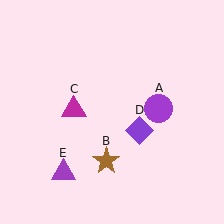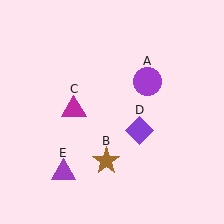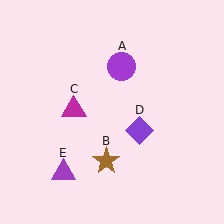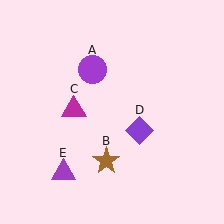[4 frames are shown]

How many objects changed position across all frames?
1 object changed position: purple circle (object A).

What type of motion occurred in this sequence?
The purple circle (object A) rotated counterclockwise around the center of the scene.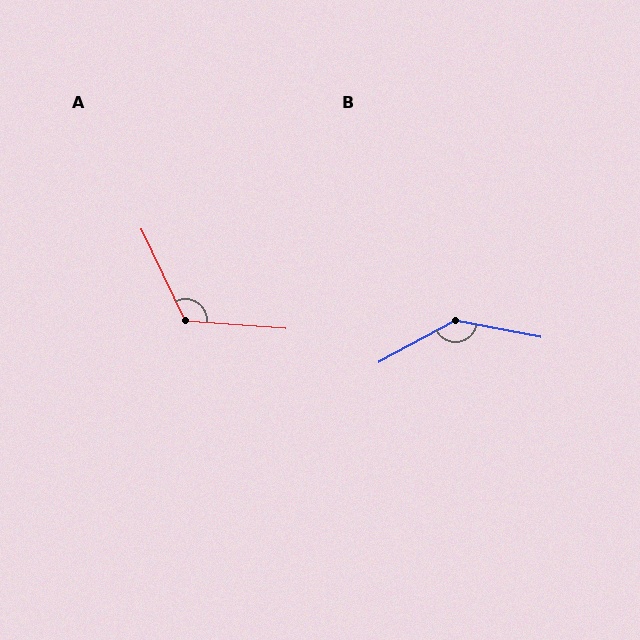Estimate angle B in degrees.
Approximately 140 degrees.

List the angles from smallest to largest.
A (120°), B (140°).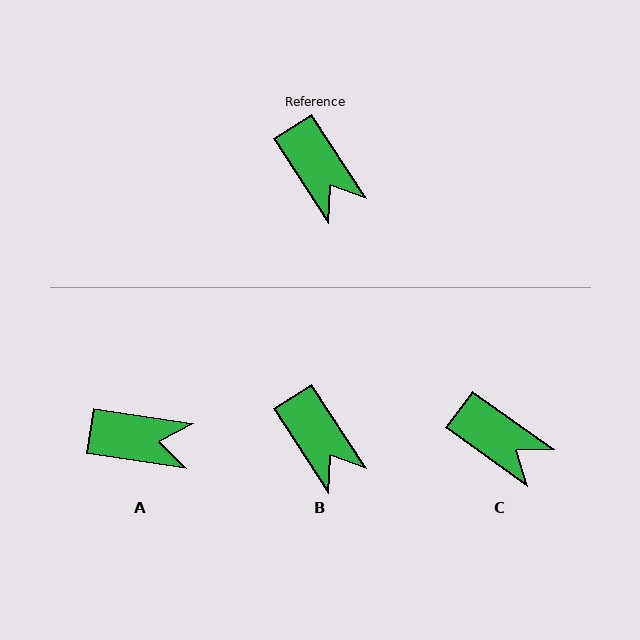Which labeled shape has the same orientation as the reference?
B.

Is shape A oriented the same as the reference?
No, it is off by about 49 degrees.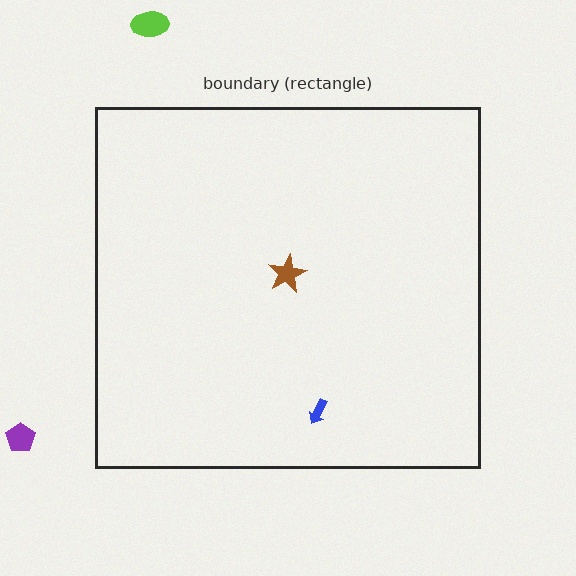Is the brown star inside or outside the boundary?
Inside.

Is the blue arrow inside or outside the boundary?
Inside.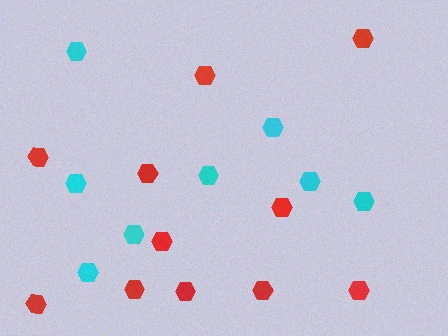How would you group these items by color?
There are 2 groups: one group of red hexagons (11) and one group of cyan hexagons (8).